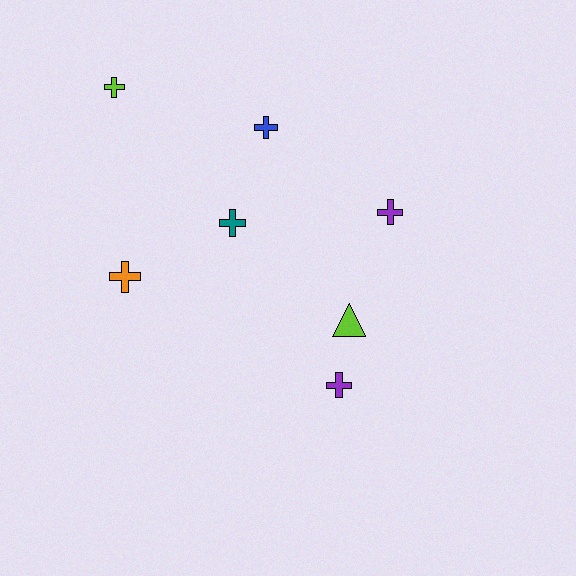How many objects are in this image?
There are 7 objects.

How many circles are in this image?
There are no circles.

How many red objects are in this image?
There are no red objects.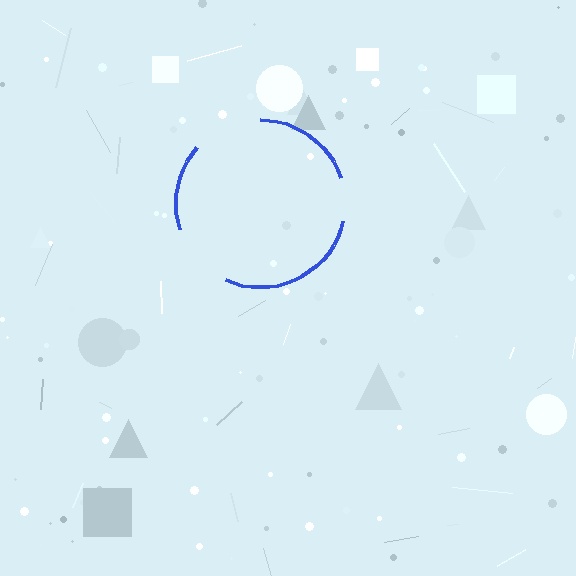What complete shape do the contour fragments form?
The contour fragments form a circle.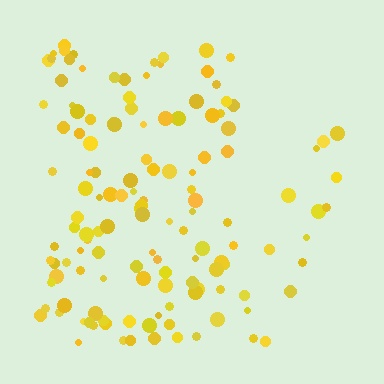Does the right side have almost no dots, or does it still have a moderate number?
Still a moderate number, just noticeably fewer than the left.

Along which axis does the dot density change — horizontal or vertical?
Horizontal.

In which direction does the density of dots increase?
From right to left, with the left side densest.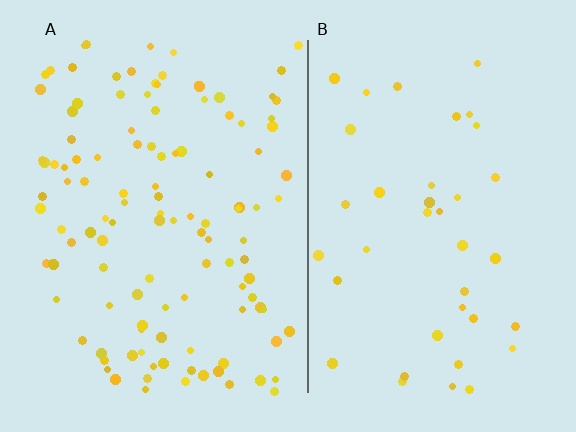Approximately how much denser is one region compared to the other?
Approximately 3.0× — region A over region B.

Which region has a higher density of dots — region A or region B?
A (the left).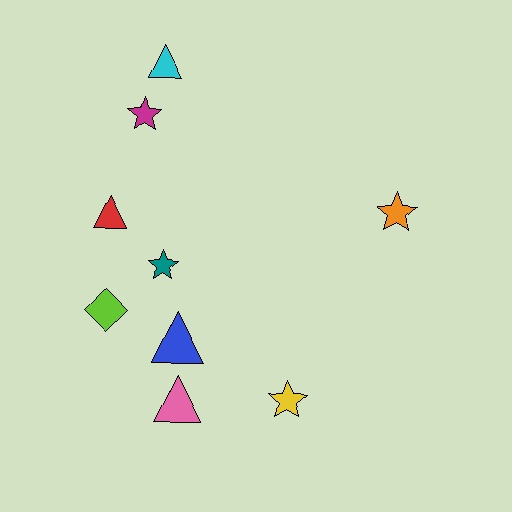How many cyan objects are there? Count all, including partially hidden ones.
There is 1 cyan object.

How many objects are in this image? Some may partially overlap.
There are 9 objects.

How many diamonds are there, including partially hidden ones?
There is 1 diamond.